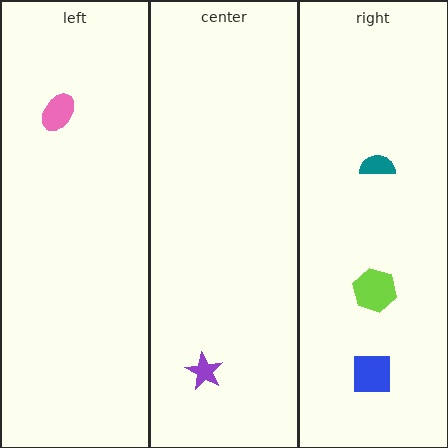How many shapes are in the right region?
3.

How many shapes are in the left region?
1.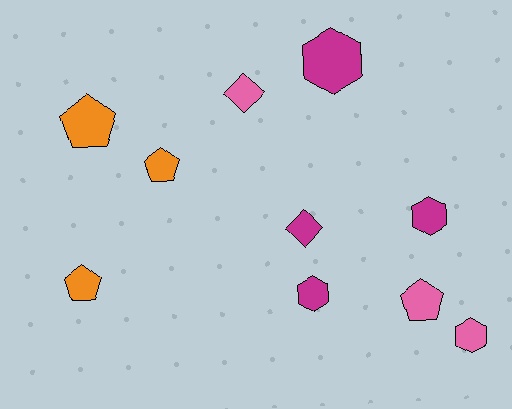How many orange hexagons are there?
There are no orange hexagons.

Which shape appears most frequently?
Pentagon, with 4 objects.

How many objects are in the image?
There are 10 objects.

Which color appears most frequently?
Magenta, with 4 objects.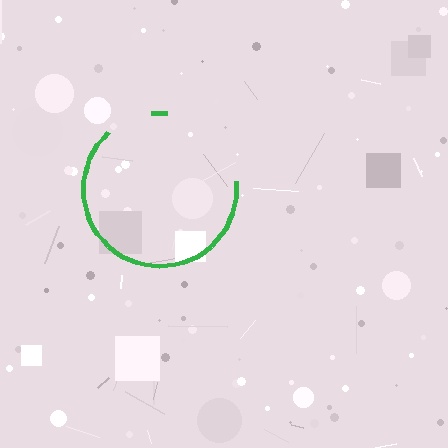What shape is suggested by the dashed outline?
The dashed outline suggests a circle.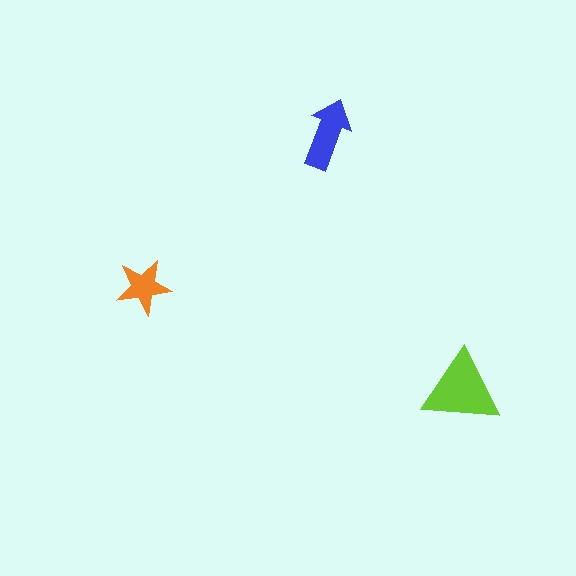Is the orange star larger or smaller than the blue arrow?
Smaller.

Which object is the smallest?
The orange star.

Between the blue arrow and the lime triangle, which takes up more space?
The lime triangle.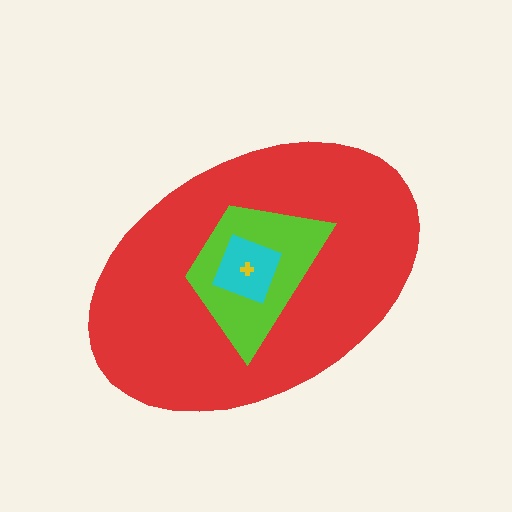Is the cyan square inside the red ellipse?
Yes.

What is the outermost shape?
The red ellipse.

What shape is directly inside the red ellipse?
The lime trapezoid.